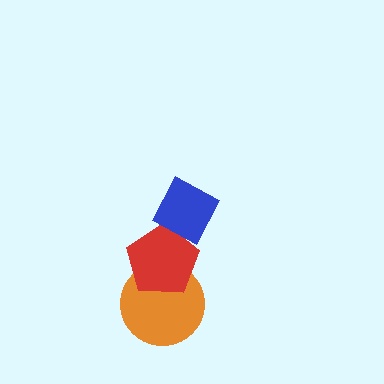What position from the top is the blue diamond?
The blue diamond is 1st from the top.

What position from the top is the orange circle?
The orange circle is 3rd from the top.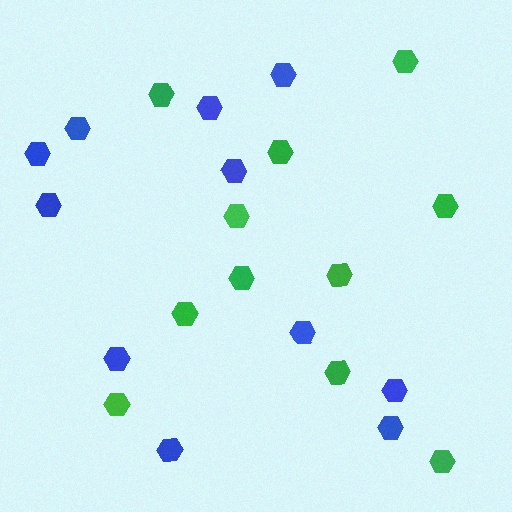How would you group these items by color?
There are 2 groups: one group of blue hexagons (11) and one group of green hexagons (11).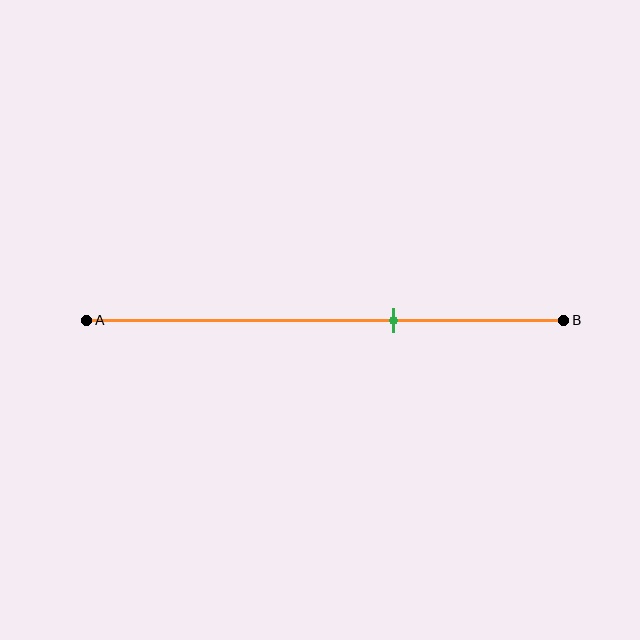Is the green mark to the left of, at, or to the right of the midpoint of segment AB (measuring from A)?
The green mark is to the right of the midpoint of segment AB.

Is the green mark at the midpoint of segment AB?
No, the mark is at about 65% from A, not at the 50% midpoint.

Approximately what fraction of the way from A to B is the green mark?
The green mark is approximately 65% of the way from A to B.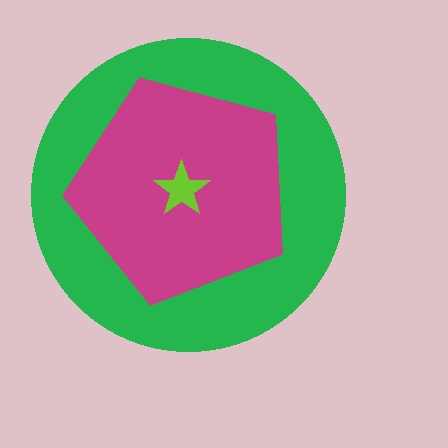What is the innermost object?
The lime star.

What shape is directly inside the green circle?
The magenta pentagon.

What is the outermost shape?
The green circle.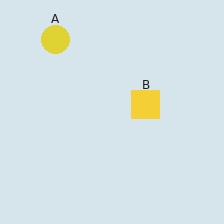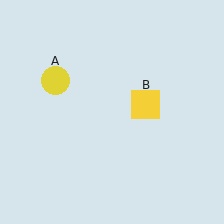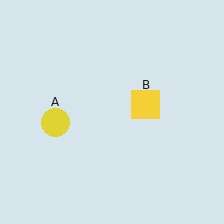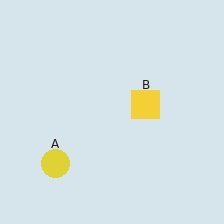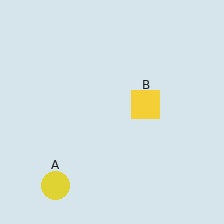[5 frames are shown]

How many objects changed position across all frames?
1 object changed position: yellow circle (object A).